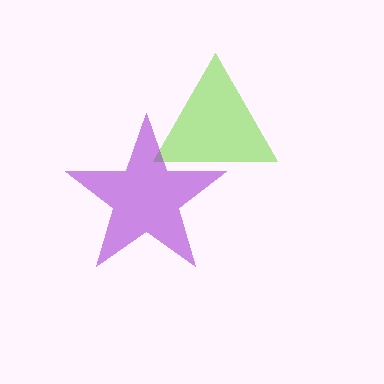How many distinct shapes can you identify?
There are 2 distinct shapes: a lime triangle, a purple star.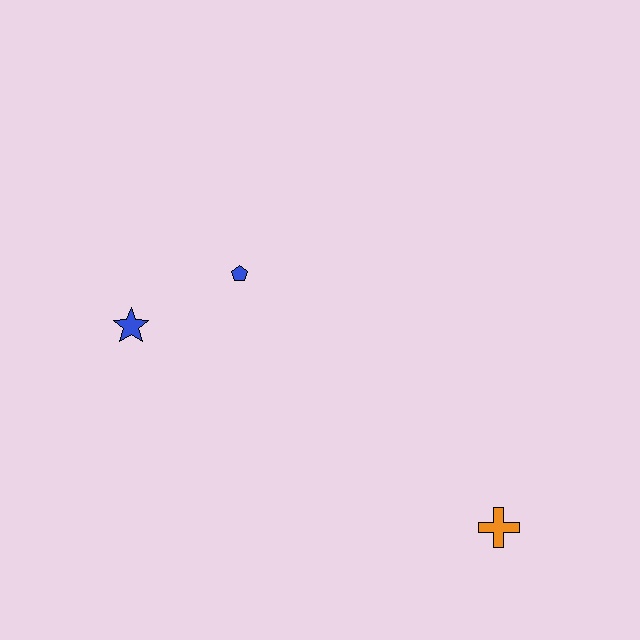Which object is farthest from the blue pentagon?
The orange cross is farthest from the blue pentagon.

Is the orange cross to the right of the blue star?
Yes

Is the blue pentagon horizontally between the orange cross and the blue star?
Yes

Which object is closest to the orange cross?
The blue pentagon is closest to the orange cross.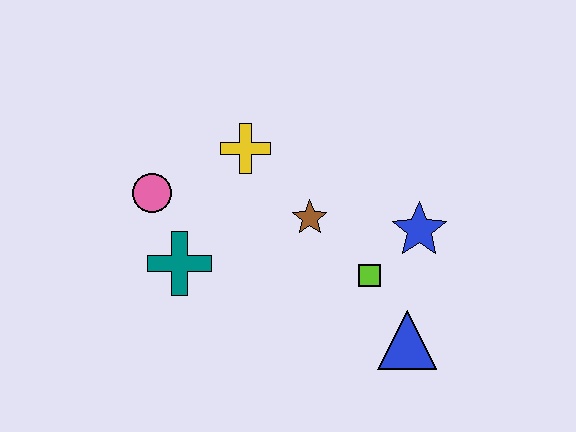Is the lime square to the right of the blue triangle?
No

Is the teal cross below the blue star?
Yes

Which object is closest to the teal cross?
The pink circle is closest to the teal cross.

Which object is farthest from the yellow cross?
The blue triangle is farthest from the yellow cross.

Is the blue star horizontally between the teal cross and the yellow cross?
No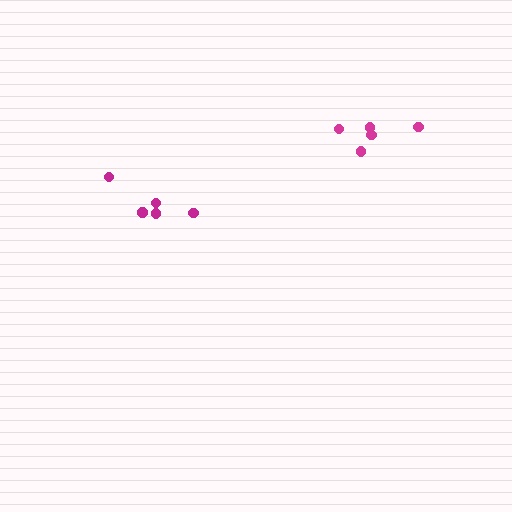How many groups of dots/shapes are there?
There are 2 groups.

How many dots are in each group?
Group 1: 5 dots, Group 2: 5 dots (10 total).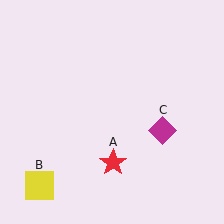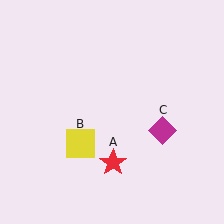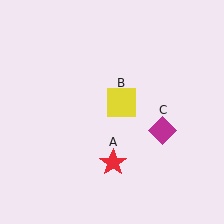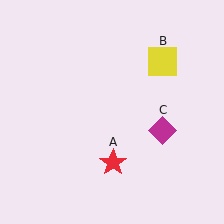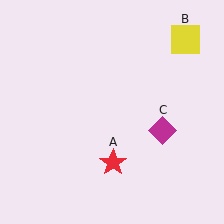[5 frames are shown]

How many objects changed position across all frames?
1 object changed position: yellow square (object B).